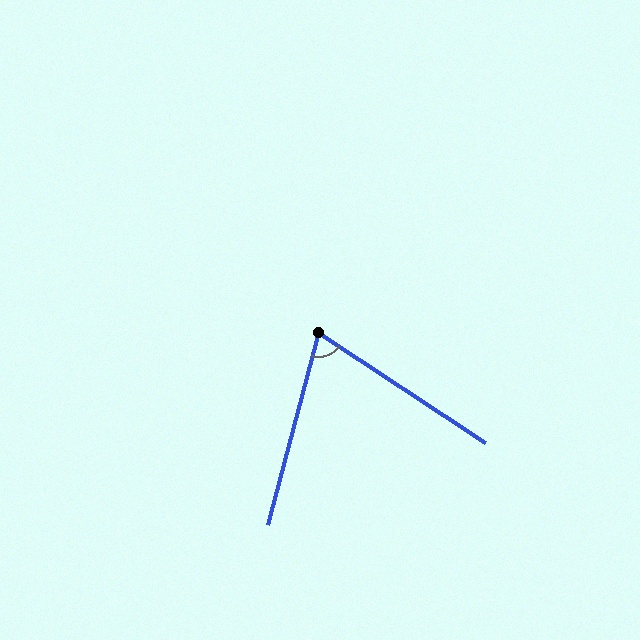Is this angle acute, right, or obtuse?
It is acute.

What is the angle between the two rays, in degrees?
Approximately 71 degrees.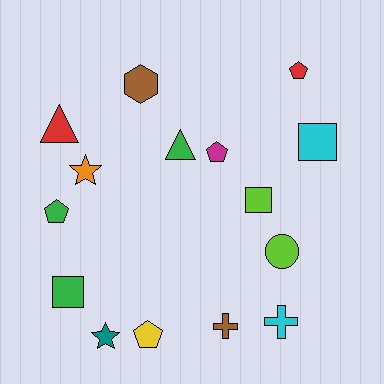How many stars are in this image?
There are 2 stars.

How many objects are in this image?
There are 15 objects.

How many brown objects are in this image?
There are 2 brown objects.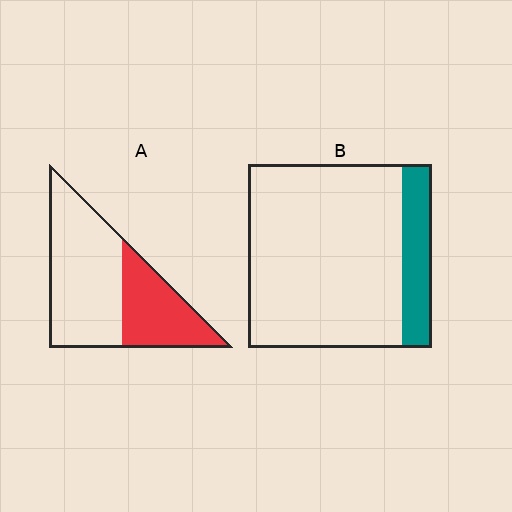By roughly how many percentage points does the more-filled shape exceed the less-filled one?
By roughly 20 percentage points (A over B).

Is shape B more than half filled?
No.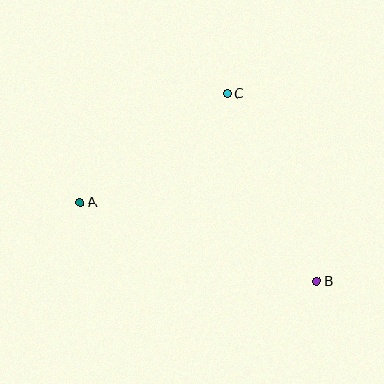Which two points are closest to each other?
Points A and C are closest to each other.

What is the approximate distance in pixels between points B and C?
The distance between B and C is approximately 208 pixels.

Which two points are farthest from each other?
Points A and B are farthest from each other.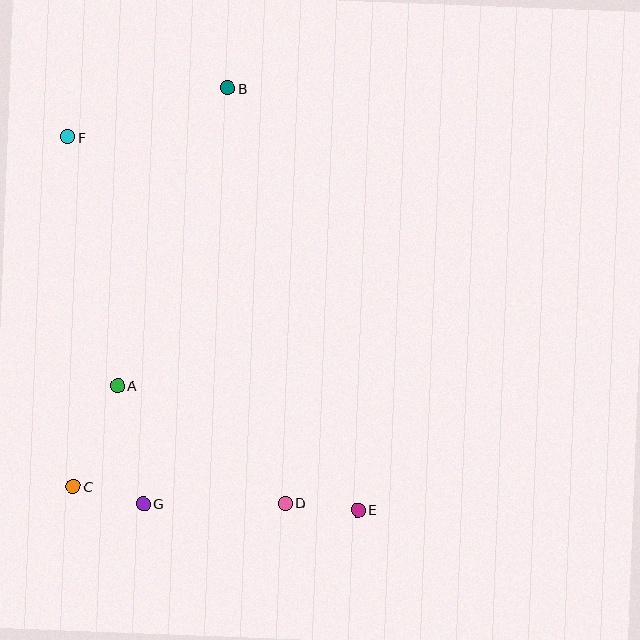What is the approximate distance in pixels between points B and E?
The distance between B and E is approximately 442 pixels.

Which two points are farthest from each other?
Points E and F are farthest from each other.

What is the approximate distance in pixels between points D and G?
The distance between D and G is approximately 142 pixels.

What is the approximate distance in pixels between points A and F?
The distance between A and F is approximately 254 pixels.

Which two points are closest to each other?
Points C and G are closest to each other.